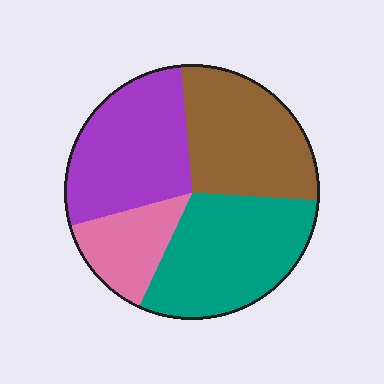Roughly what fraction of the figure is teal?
Teal covers 31% of the figure.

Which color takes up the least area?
Pink, at roughly 15%.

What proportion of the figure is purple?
Purple takes up about one quarter (1/4) of the figure.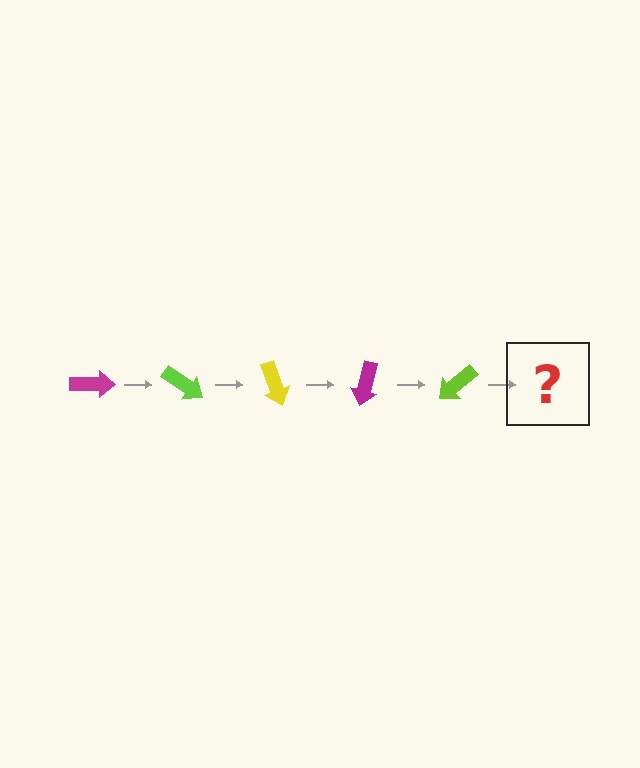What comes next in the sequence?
The next element should be a yellow arrow, rotated 175 degrees from the start.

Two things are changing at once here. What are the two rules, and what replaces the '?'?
The two rules are that it rotates 35 degrees each step and the color cycles through magenta, lime, and yellow. The '?' should be a yellow arrow, rotated 175 degrees from the start.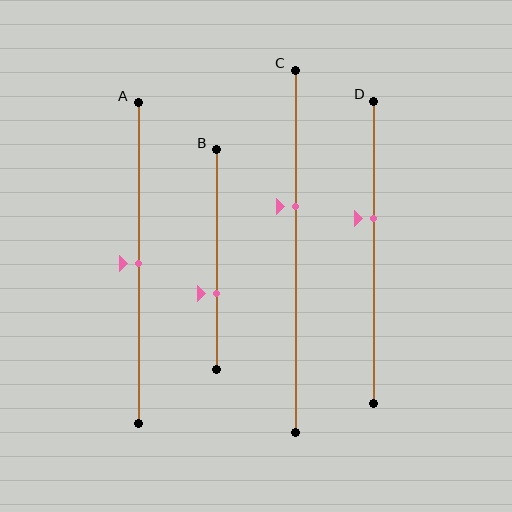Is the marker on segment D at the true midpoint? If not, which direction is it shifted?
No, the marker on segment D is shifted upward by about 11% of the segment length.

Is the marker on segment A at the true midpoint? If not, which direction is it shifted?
Yes, the marker on segment A is at the true midpoint.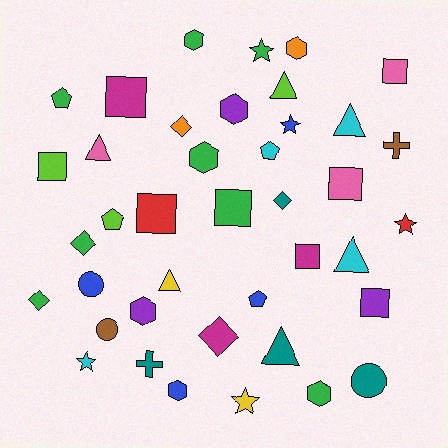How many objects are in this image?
There are 40 objects.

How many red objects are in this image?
There are 2 red objects.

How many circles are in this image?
There are 3 circles.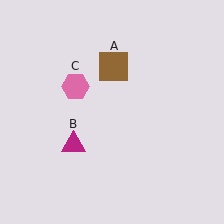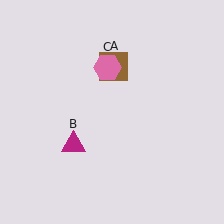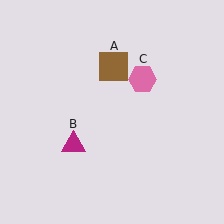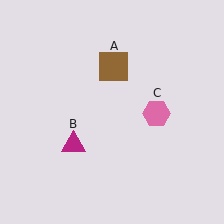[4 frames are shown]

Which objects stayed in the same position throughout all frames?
Brown square (object A) and magenta triangle (object B) remained stationary.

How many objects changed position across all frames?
1 object changed position: pink hexagon (object C).